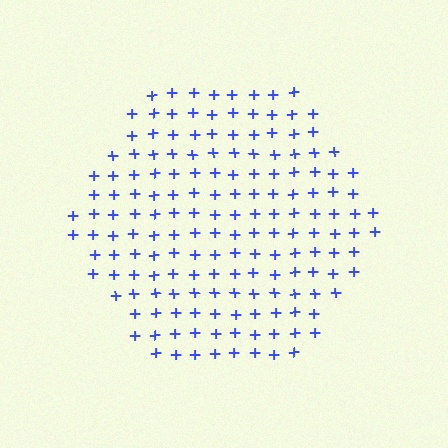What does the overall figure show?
The overall figure shows a hexagon.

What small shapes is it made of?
It is made of small plus signs.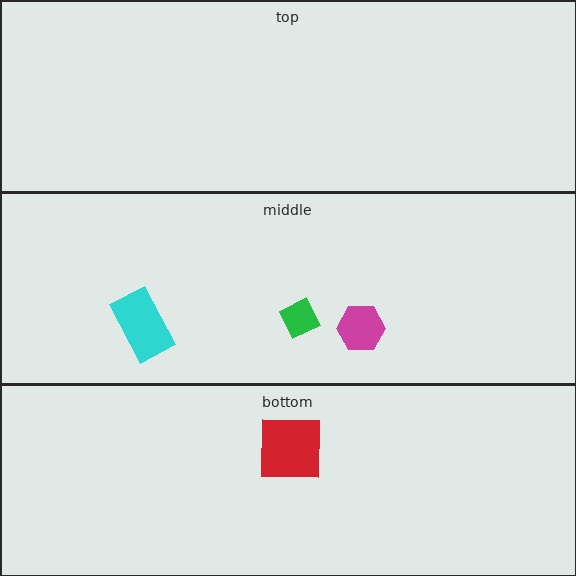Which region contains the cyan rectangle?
The middle region.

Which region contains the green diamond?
The middle region.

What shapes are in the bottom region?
The red square.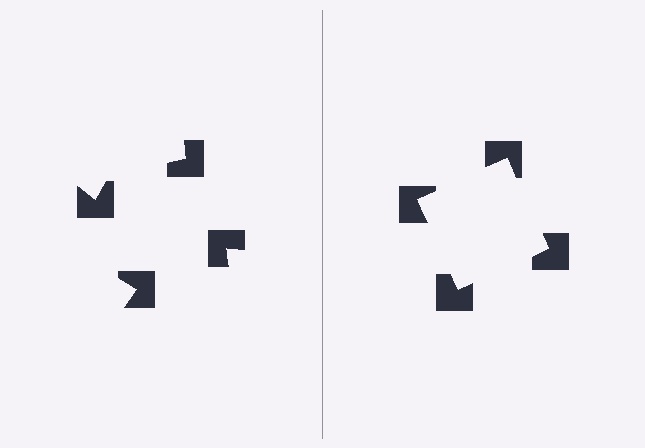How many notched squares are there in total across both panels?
8 — 4 on each side.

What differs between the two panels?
The notched squares are positioned identically on both sides; only the wedge orientations differ. On the right they align to a square; on the left they are misaligned.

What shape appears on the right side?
An illusory square.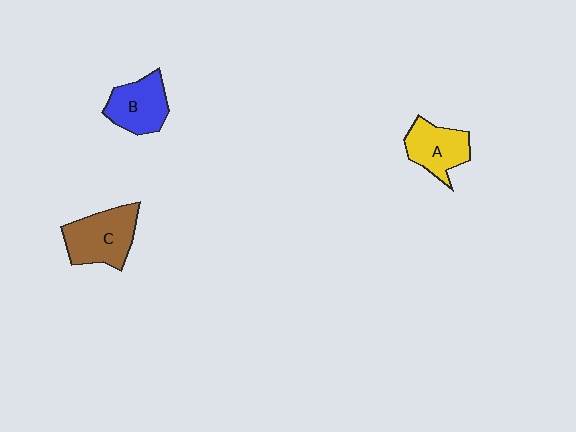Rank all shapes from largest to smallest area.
From largest to smallest: C (brown), B (blue), A (yellow).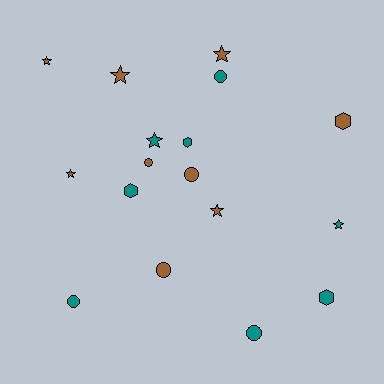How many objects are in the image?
There are 17 objects.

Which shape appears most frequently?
Star, with 7 objects.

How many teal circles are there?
There are 3 teal circles.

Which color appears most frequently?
Brown, with 9 objects.